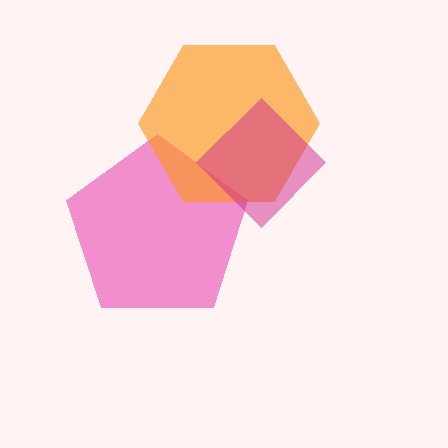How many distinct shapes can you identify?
There are 3 distinct shapes: a pink pentagon, an orange hexagon, a magenta diamond.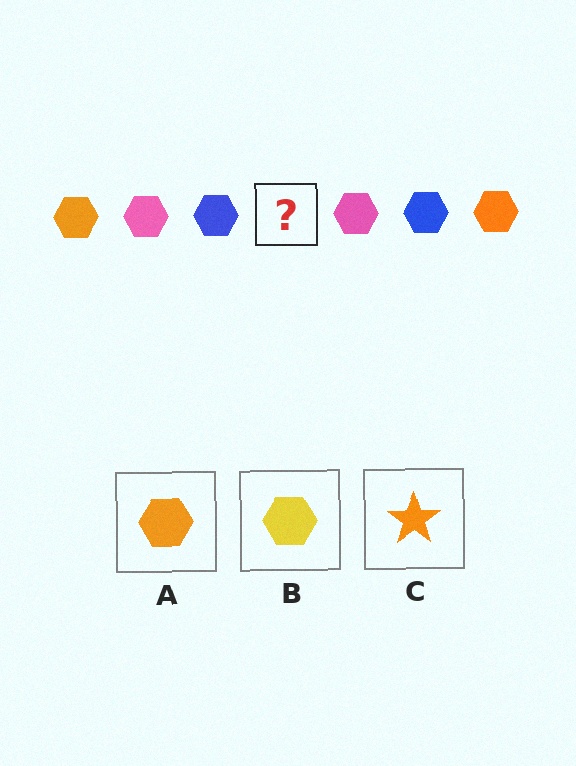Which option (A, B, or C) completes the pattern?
A.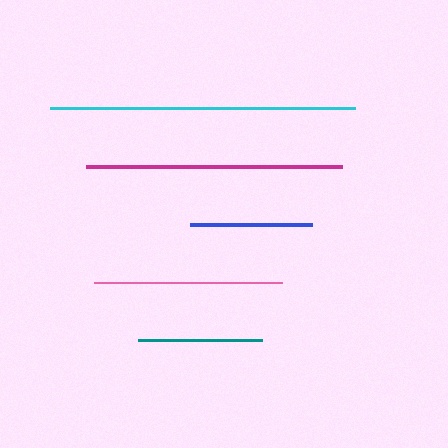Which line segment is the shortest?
The blue line is the shortest at approximately 121 pixels.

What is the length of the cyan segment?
The cyan segment is approximately 306 pixels long.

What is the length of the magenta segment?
The magenta segment is approximately 256 pixels long.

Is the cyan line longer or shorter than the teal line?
The cyan line is longer than the teal line.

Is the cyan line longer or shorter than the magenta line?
The cyan line is longer than the magenta line.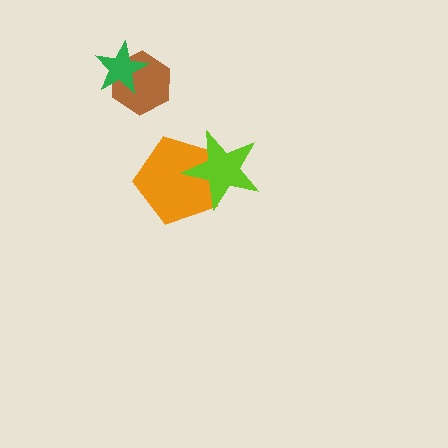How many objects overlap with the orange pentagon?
1 object overlaps with the orange pentagon.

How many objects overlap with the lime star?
1 object overlaps with the lime star.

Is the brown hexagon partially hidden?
Yes, it is partially covered by another shape.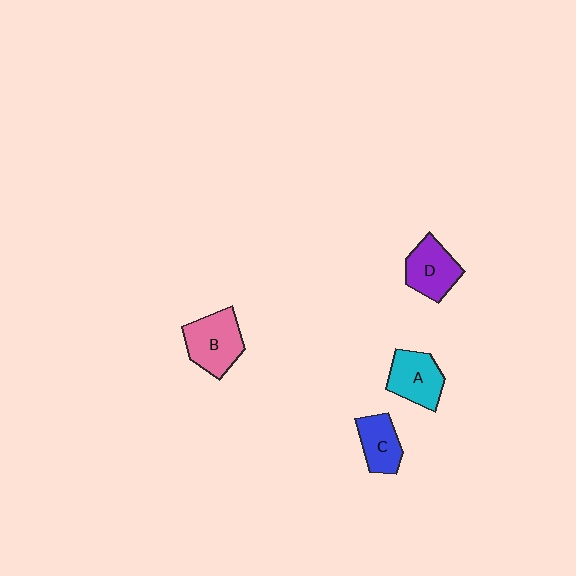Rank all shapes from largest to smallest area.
From largest to smallest: B (pink), A (cyan), D (purple), C (blue).